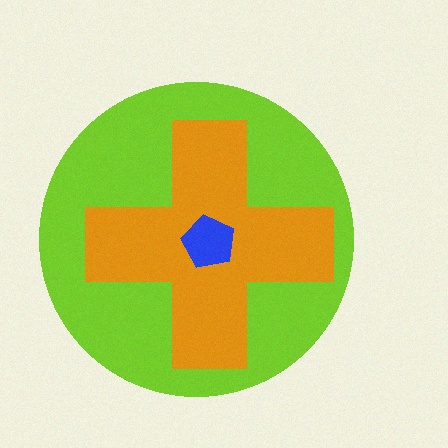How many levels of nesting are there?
3.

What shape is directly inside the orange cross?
The blue pentagon.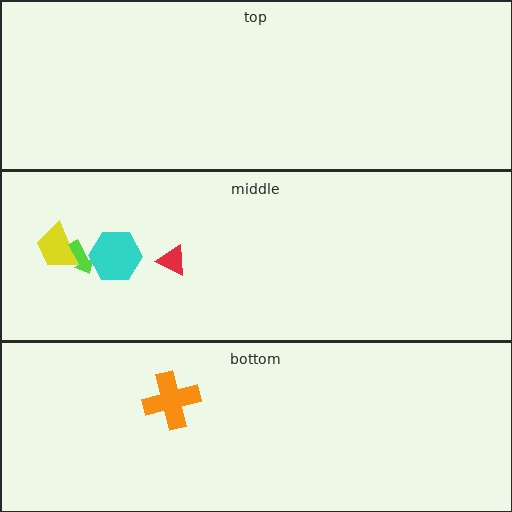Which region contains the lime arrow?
The middle region.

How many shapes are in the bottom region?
1.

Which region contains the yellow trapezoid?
The middle region.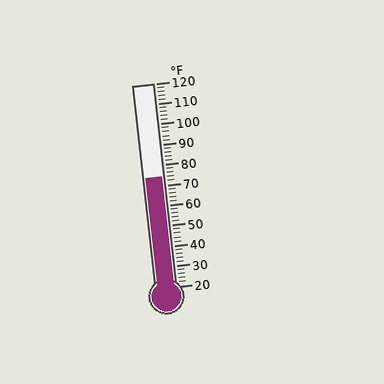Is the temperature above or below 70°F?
The temperature is above 70°F.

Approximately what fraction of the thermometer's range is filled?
The thermometer is filled to approximately 55% of its range.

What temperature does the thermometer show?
The thermometer shows approximately 74°F.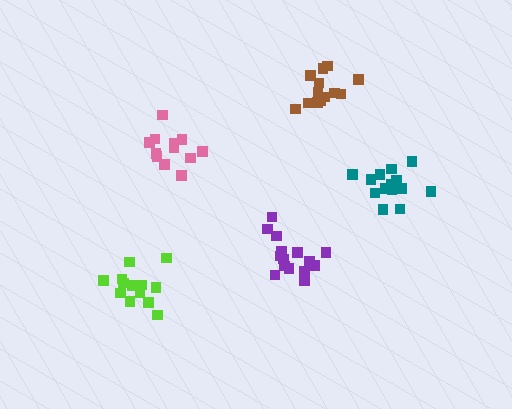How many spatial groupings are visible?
There are 5 spatial groupings.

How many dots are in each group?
Group 1: 13 dots, Group 2: 15 dots, Group 3: 13 dots, Group 4: 15 dots, Group 5: 13 dots (69 total).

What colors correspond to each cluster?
The clusters are colored: lime, purple, brown, teal, pink.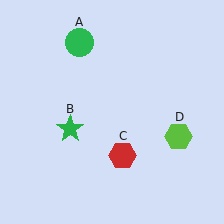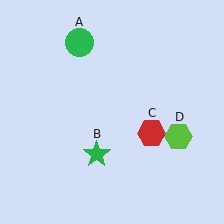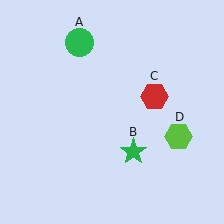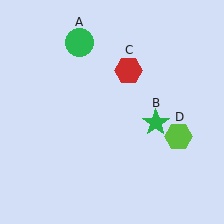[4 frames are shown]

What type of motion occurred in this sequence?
The green star (object B), red hexagon (object C) rotated counterclockwise around the center of the scene.